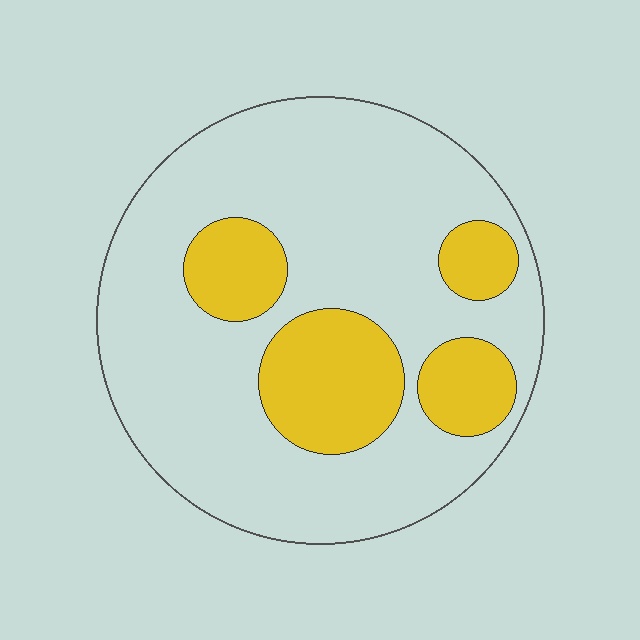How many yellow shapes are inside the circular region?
4.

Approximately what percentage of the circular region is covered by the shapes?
Approximately 25%.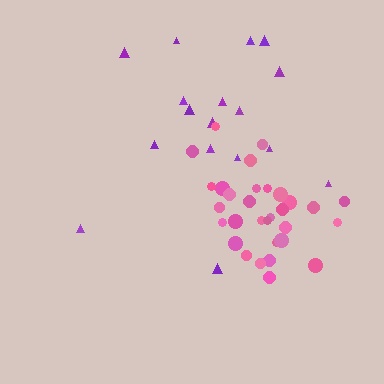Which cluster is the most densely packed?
Pink.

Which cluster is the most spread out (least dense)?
Purple.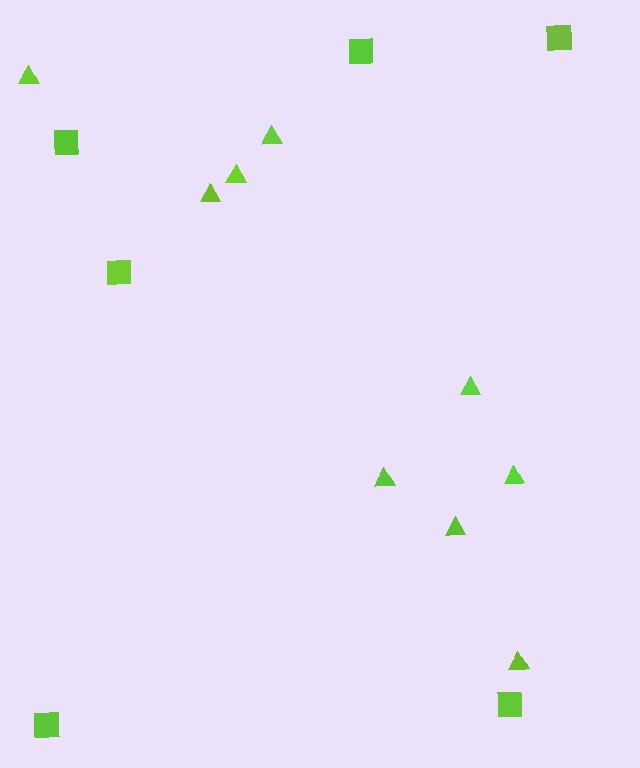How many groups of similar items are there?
There are 2 groups: one group of triangles (9) and one group of squares (6).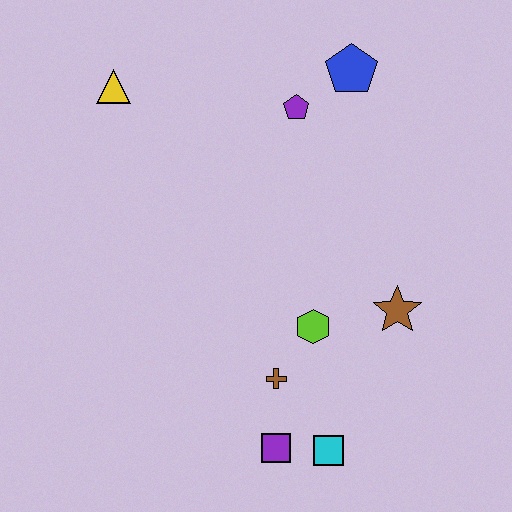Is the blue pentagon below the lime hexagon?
No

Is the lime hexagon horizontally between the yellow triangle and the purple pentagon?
No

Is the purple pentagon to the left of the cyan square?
Yes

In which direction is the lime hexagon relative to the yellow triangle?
The lime hexagon is below the yellow triangle.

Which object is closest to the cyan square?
The purple square is closest to the cyan square.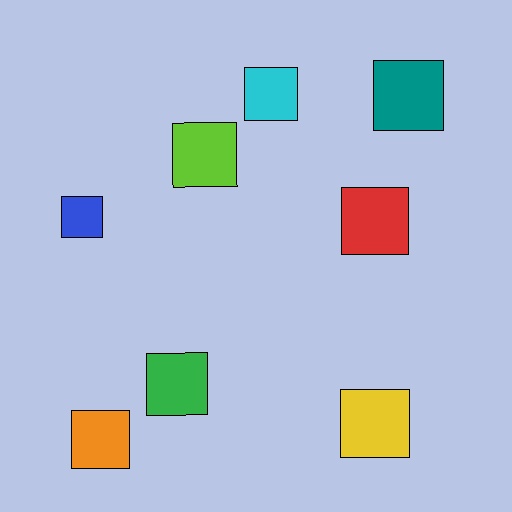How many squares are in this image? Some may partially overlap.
There are 8 squares.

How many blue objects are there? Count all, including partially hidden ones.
There is 1 blue object.